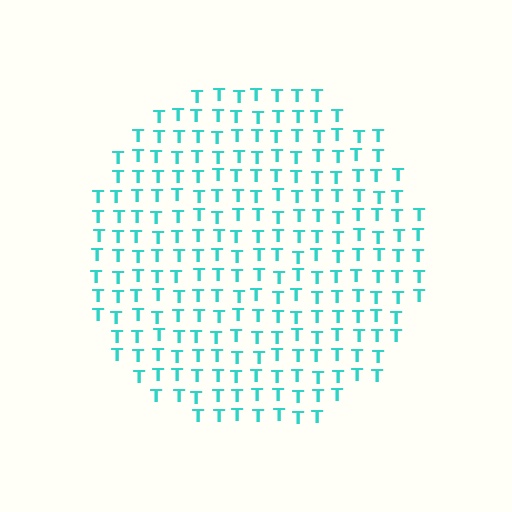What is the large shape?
The large shape is a circle.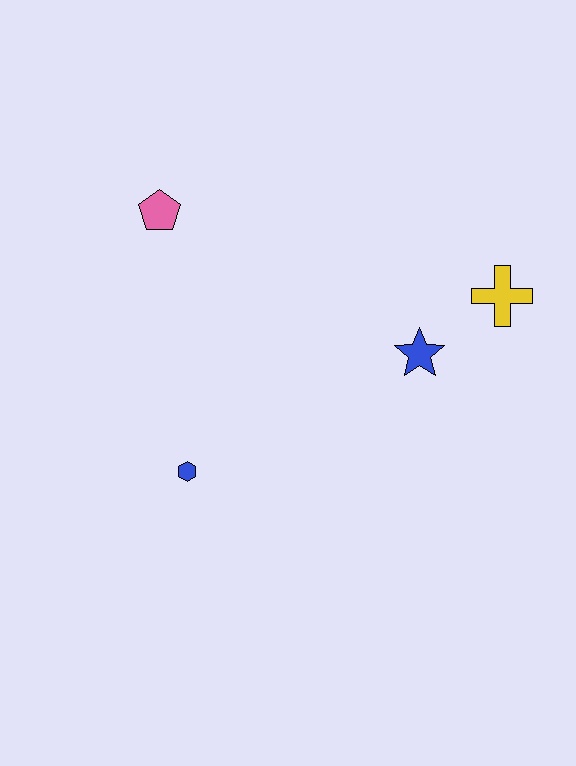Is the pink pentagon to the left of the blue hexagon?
Yes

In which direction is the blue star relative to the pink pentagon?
The blue star is to the right of the pink pentagon.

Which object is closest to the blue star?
The yellow cross is closest to the blue star.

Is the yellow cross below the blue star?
No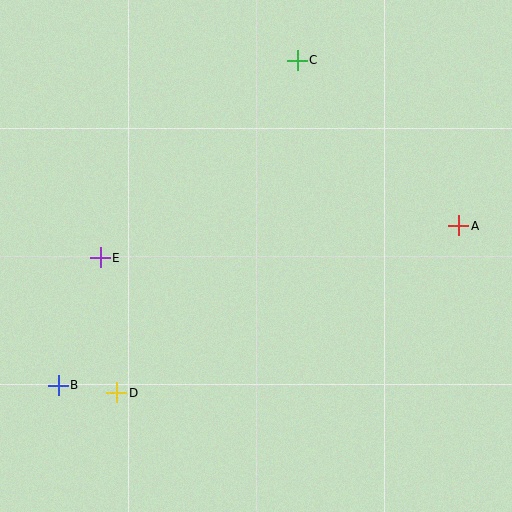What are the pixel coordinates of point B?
Point B is at (58, 385).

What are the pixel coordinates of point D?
Point D is at (117, 393).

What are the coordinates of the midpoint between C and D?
The midpoint between C and D is at (207, 227).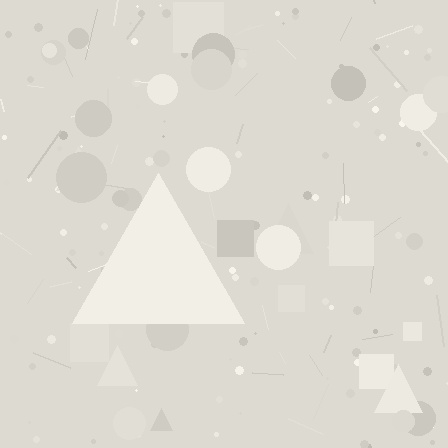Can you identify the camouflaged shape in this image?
The camouflaged shape is a triangle.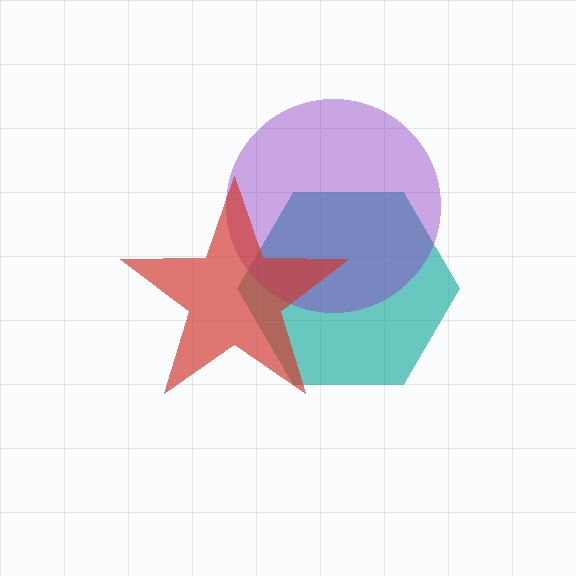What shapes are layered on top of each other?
The layered shapes are: a teal hexagon, a purple circle, a red star.